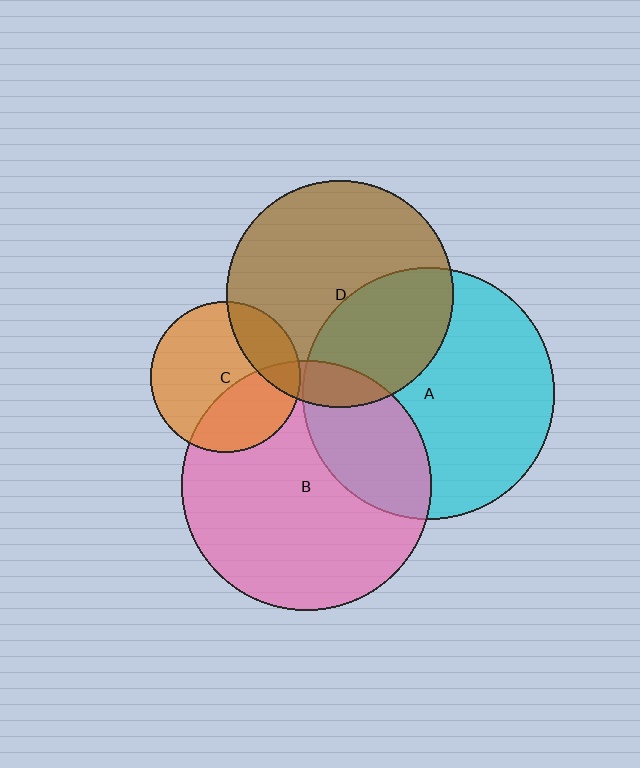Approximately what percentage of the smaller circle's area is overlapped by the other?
Approximately 10%.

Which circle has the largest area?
Circle A (cyan).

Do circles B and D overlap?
Yes.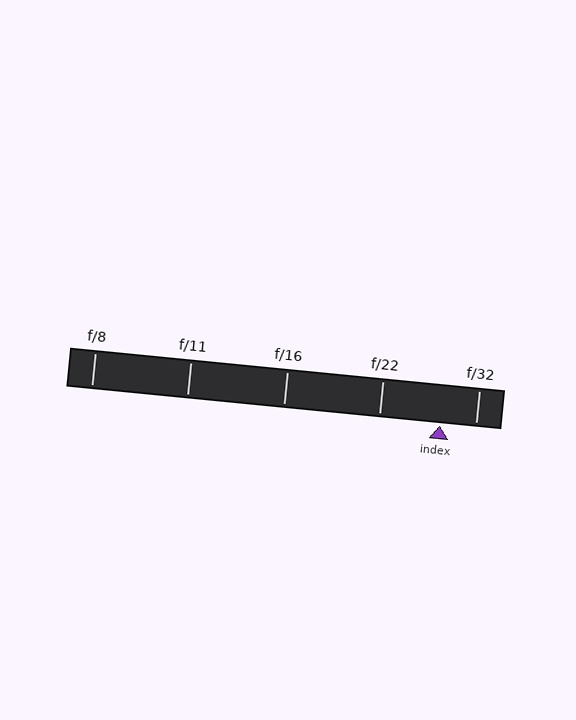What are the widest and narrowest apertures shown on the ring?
The widest aperture shown is f/8 and the narrowest is f/32.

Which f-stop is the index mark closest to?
The index mark is closest to f/32.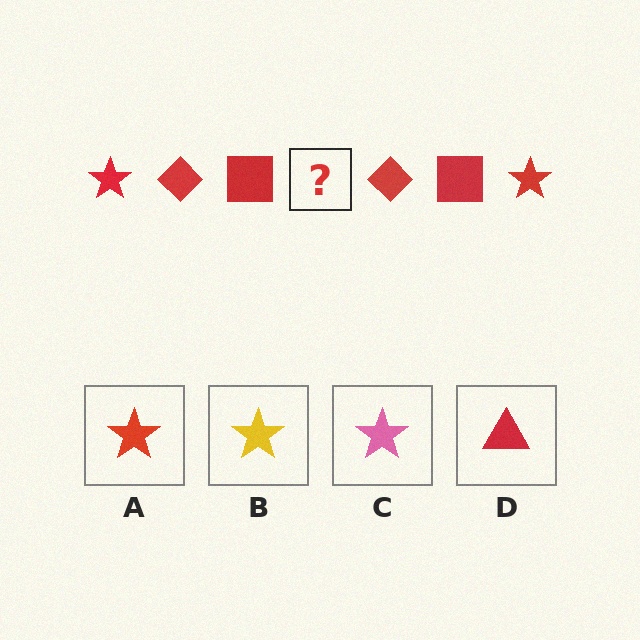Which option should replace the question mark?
Option A.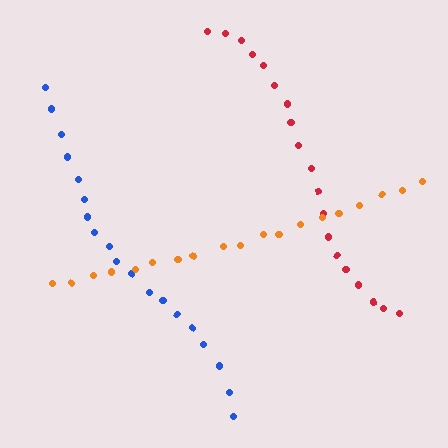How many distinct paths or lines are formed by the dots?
There are 3 distinct paths.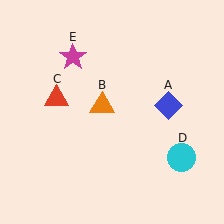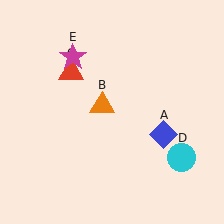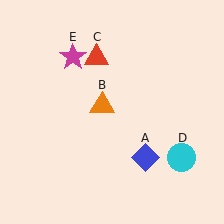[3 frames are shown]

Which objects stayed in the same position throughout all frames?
Orange triangle (object B) and cyan circle (object D) and magenta star (object E) remained stationary.